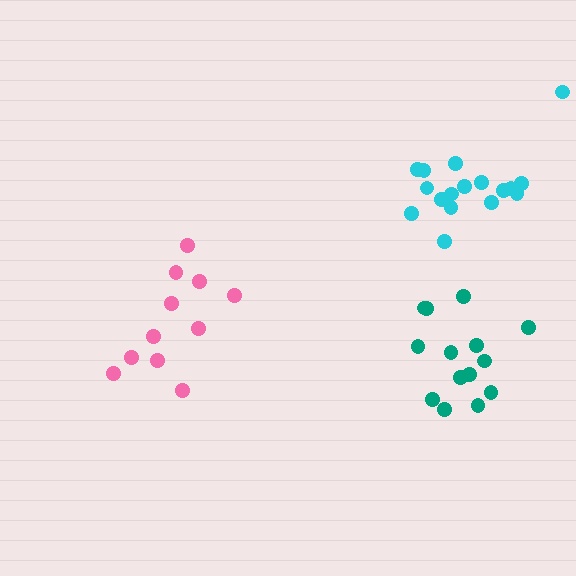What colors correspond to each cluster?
The clusters are colored: pink, cyan, teal.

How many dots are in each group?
Group 1: 11 dots, Group 2: 17 dots, Group 3: 14 dots (42 total).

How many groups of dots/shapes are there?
There are 3 groups.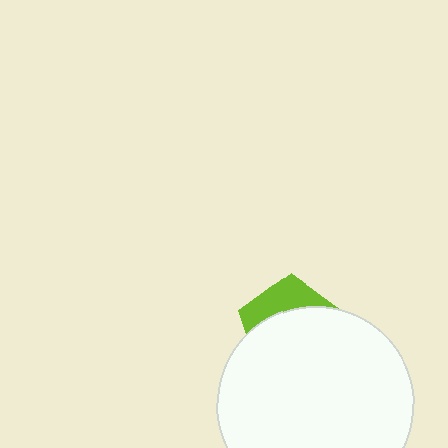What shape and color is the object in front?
The object in front is a white circle.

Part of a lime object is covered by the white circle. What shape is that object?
It is a pentagon.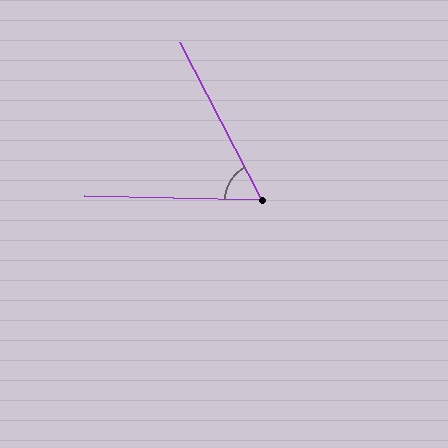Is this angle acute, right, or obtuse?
It is acute.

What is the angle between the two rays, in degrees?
Approximately 61 degrees.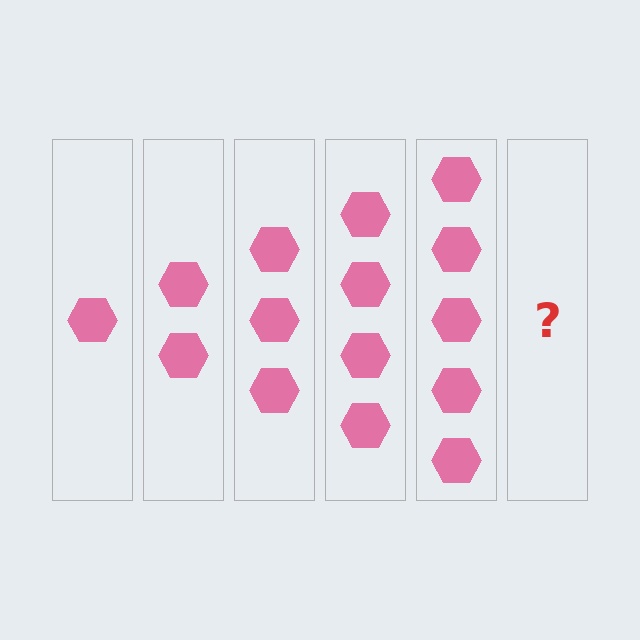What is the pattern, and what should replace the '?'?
The pattern is that each step adds one more hexagon. The '?' should be 6 hexagons.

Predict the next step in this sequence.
The next step is 6 hexagons.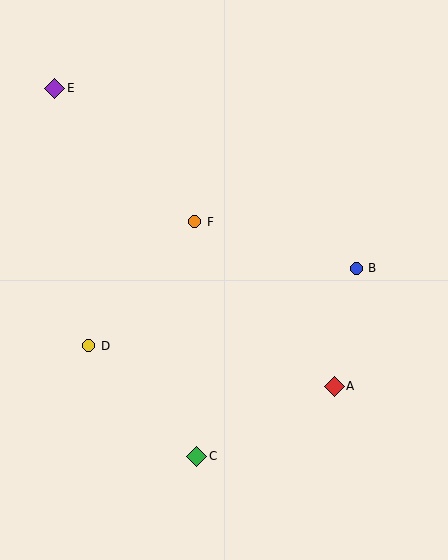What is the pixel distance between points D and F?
The distance between D and F is 163 pixels.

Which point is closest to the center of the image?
Point F at (195, 222) is closest to the center.